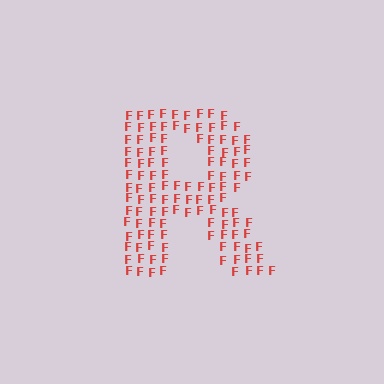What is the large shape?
The large shape is the letter R.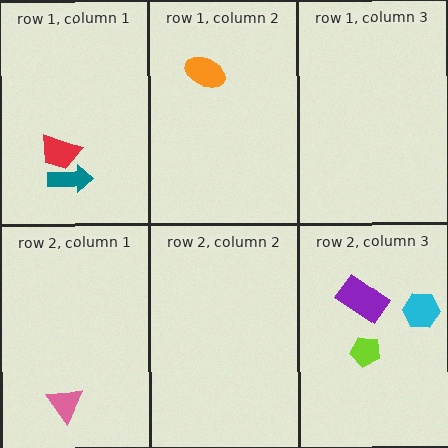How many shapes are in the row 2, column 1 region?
1.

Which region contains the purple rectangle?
The row 2, column 3 region.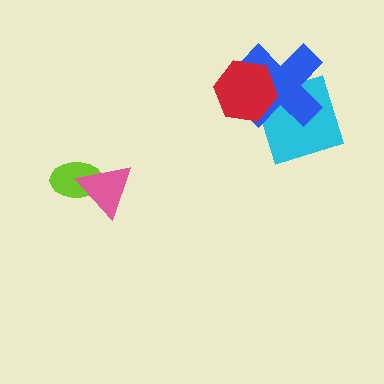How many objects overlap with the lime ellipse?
1 object overlaps with the lime ellipse.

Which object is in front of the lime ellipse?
The pink triangle is in front of the lime ellipse.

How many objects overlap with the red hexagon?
2 objects overlap with the red hexagon.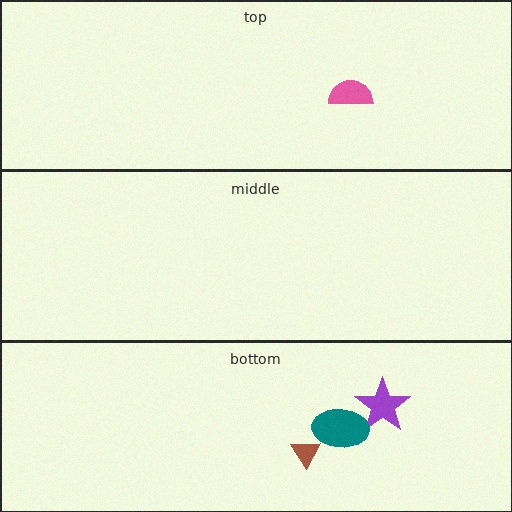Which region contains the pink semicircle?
The top region.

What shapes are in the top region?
The pink semicircle.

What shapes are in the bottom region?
The brown triangle, the purple star, the teal ellipse.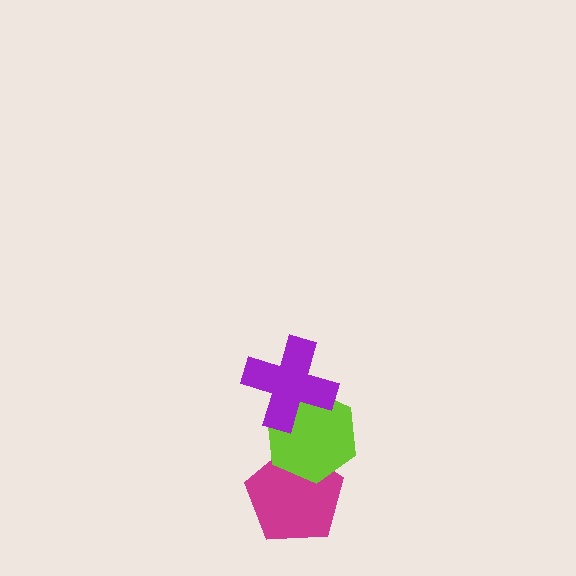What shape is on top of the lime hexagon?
The purple cross is on top of the lime hexagon.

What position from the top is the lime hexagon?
The lime hexagon is 2nd from the top.